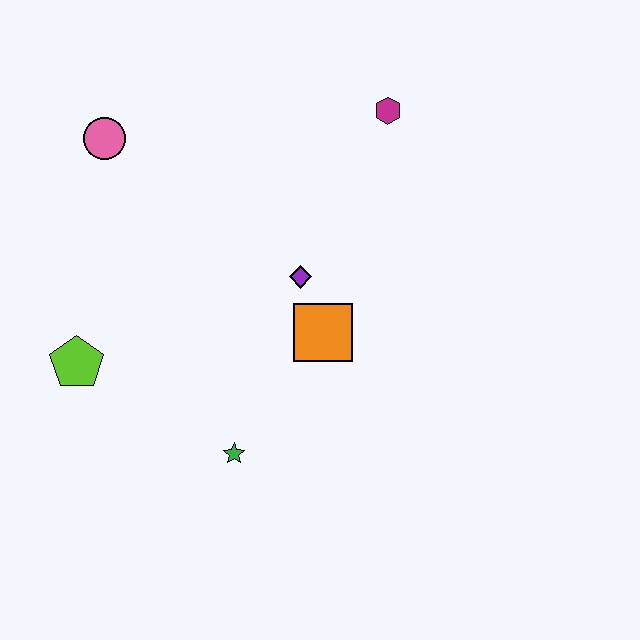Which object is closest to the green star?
The orange square is closest to the green star.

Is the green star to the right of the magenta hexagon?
No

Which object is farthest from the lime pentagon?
The magenta hexagon is farthest from the lime pentagon.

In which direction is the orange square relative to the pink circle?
The orange square is to the right of the pink circle.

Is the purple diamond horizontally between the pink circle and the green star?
No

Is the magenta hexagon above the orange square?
Yes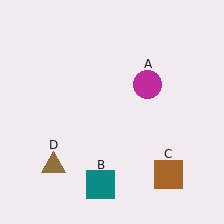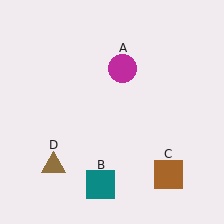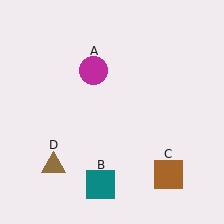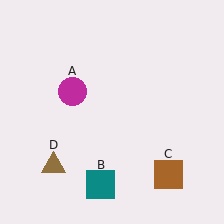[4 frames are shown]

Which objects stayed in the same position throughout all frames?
Teal square (object B) and brown square (object C) and brown triangle (object D) remained stationary.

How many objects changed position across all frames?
1 object changed position: magenta circle (object A).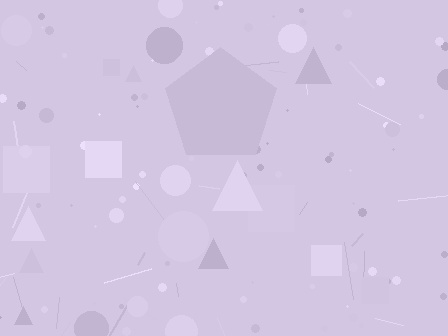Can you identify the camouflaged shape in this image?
The camouflaged shape is a pentagon.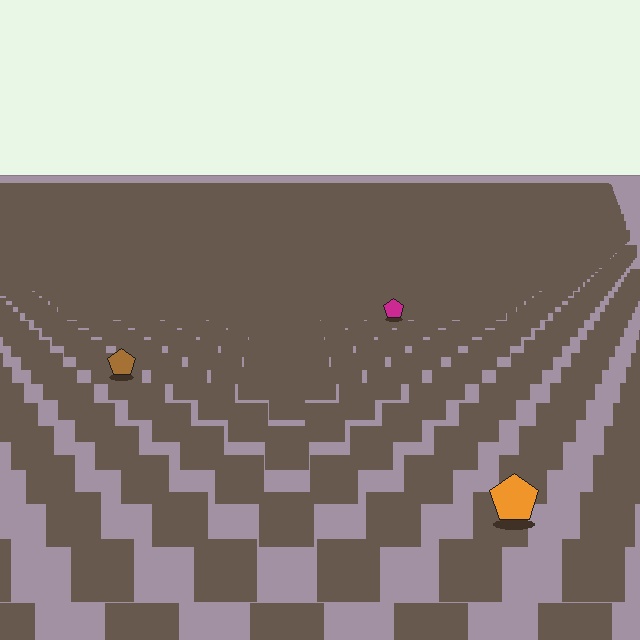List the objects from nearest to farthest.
From nearest to farthest: the orange pentagon, the brown pentagon, the magenta pentagon.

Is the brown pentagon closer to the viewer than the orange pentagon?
No. The orange pentagon is closer — you can tell from the texture gradient: the ground texture is coarser near it.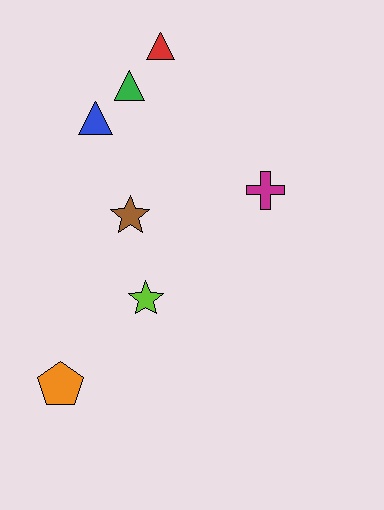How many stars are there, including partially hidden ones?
There are 2 stars.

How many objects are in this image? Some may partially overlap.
There are 7 objects.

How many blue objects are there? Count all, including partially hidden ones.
There is 1 blue object.